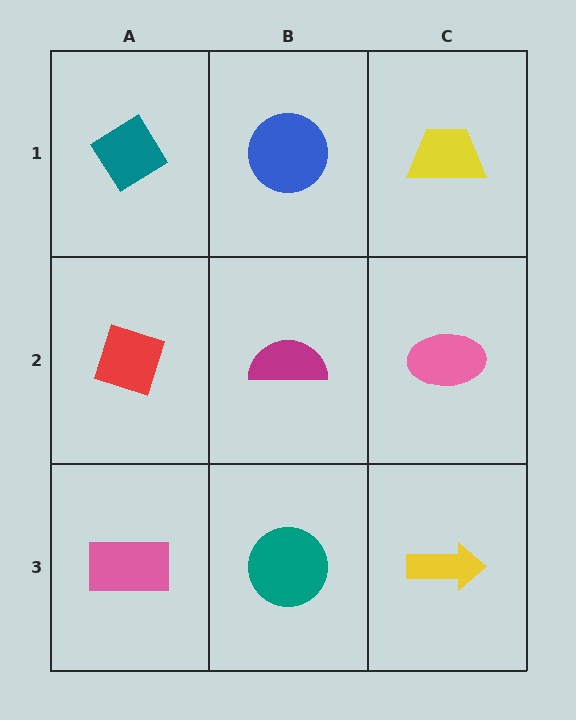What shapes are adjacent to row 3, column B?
A magenta semicircle (row 2, column B), a pink rectangle (row 3, column A), a yellow arrow (row 3, column C).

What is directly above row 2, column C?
A yellow trapezoid.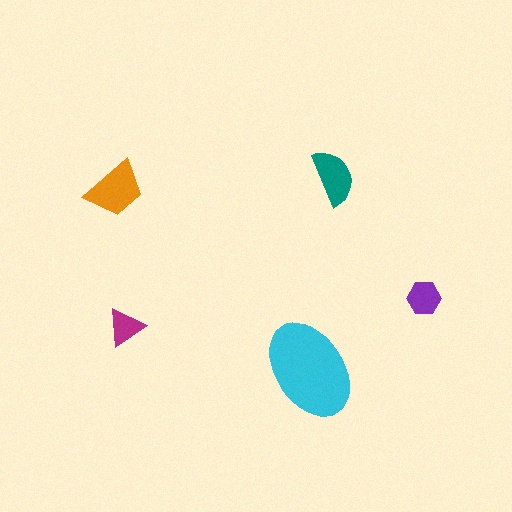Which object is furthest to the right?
The purple hexagon is rightmost.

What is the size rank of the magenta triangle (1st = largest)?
5th.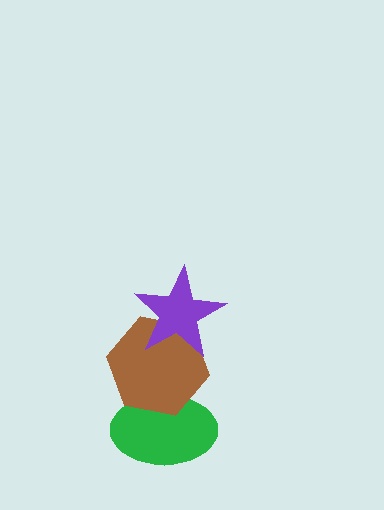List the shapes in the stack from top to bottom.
From top to bottom: the purple star, the brown hexagon, the green ellipse.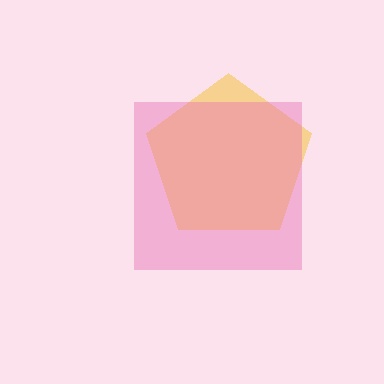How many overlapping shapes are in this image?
There are 2 overlapping shapes in the image.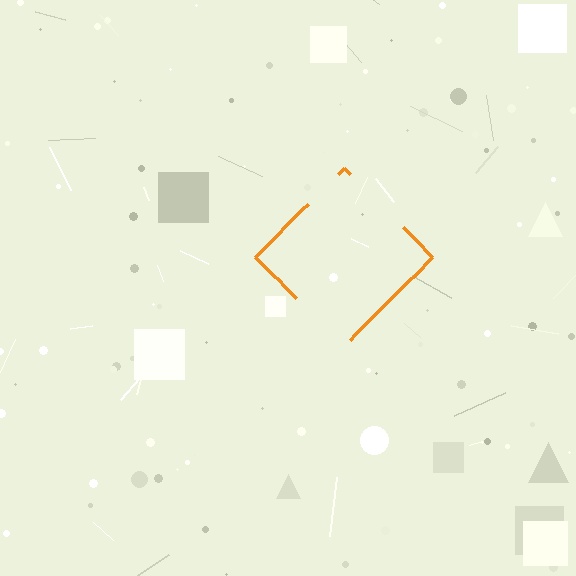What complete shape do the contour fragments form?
The contour fragments form a diamond.